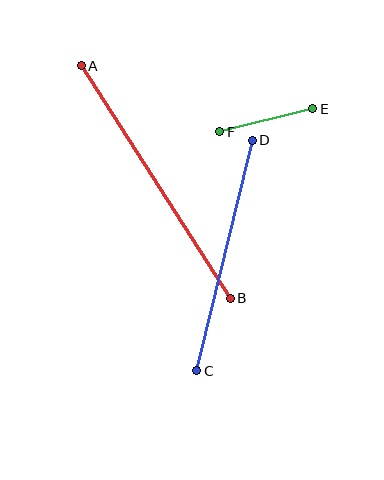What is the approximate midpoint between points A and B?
The midpoint is at approximately (156, 182) pixels.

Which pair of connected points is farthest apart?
Points A and B are farthest apart.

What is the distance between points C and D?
The distance is approximately 237 pixels.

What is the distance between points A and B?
The distance is approximately 276 pixels.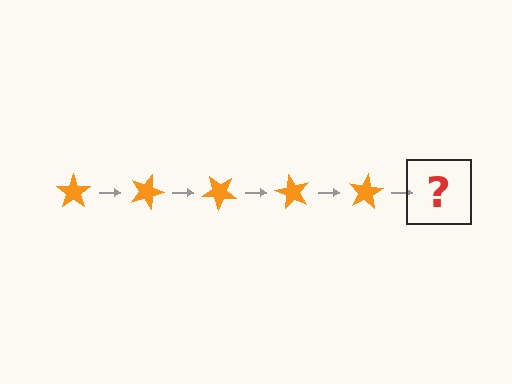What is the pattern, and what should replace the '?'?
The pattern is that the star rotates 20 degrees each step. The '?' should be an orange star rotated 100 degrees.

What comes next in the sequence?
The next element should be an orange star rotated 100 degrees.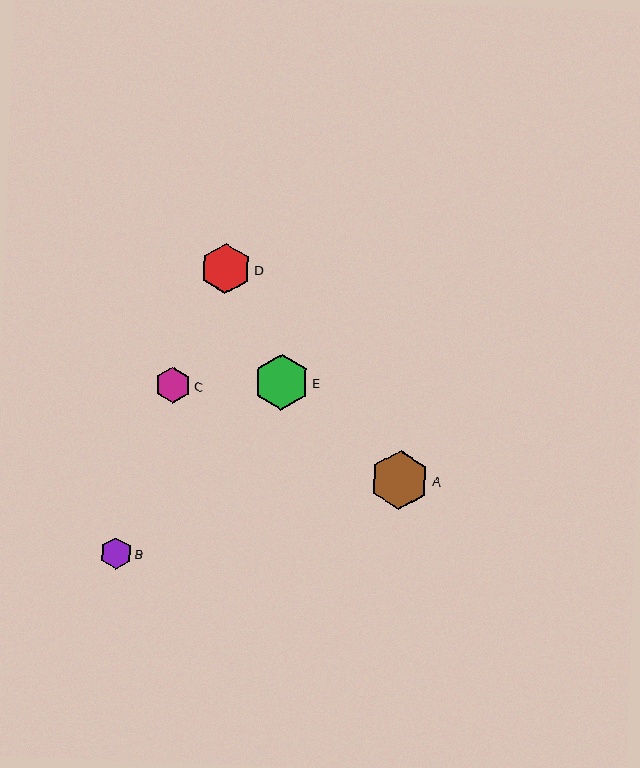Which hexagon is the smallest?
Hexagon B is the smallest with a size of approximately 32 pixels.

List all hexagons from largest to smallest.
From largest to smallest: A, E, D, C, B.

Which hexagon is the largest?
Hexagon A is the largest with a size of approximately 59 pixels.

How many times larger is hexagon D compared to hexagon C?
Hexagon D is approximately 1.4 times the size of hexagon C.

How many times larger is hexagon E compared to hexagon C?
Hexagon E is approximately 1.6 times the size of hexagon C.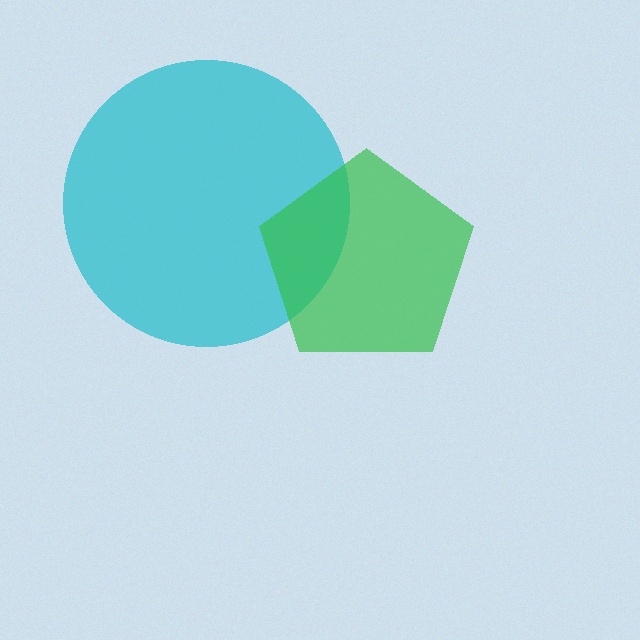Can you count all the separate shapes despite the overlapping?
Yes, there are 2 separate shapes.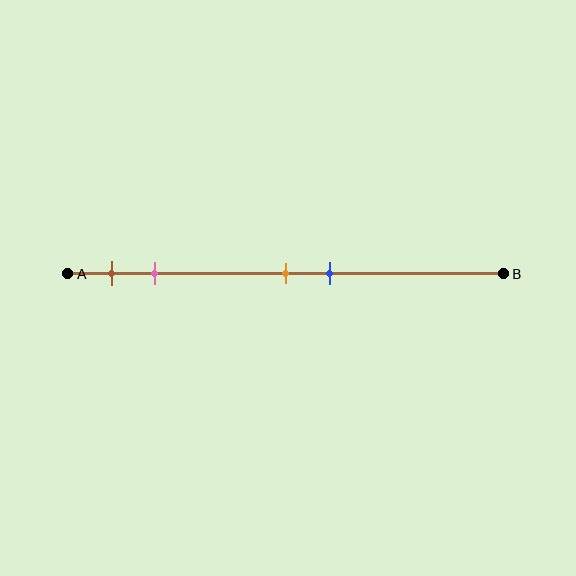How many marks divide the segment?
There are 4 marks dividing the segment.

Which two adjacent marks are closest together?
The orange and blue marks are the closest adjacent pair.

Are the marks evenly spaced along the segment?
No, the marks are not evenly spaced.